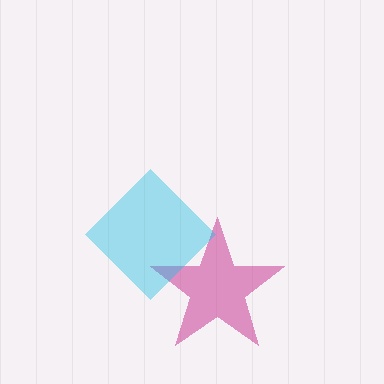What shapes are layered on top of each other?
The layered shapes are: a magenta star, a cyan diamond.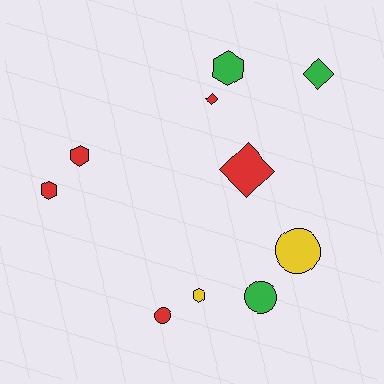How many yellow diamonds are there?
There are no yellow diamonds.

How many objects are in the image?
There are 10 objects.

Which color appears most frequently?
Red, with 5 objects.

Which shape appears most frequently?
Hexagon, with 4 objects.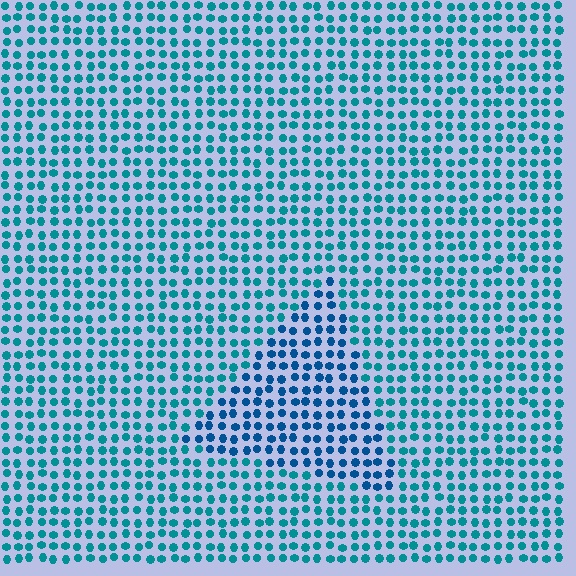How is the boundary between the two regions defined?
The boundary is defined purely by a slight shift in hue (about 26 degrees). Spacing, size, and orientation are identical on both sides.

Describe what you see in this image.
The image is filled with small teal elements in a uniform arrangement. A triangle-shaped region is visible where the elements are tinted to a slightly different hue, forming a subtle color boundary.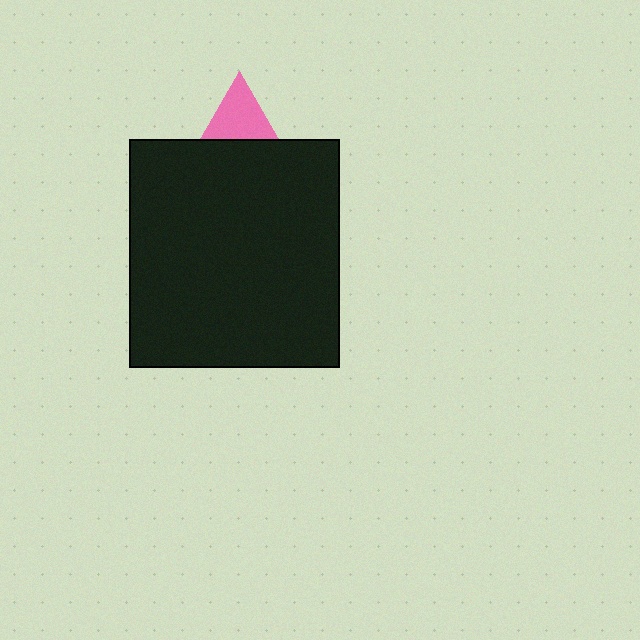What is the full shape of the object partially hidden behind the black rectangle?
The partially hidden object is a pink triangle.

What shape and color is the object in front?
The object in front is a black rectangle.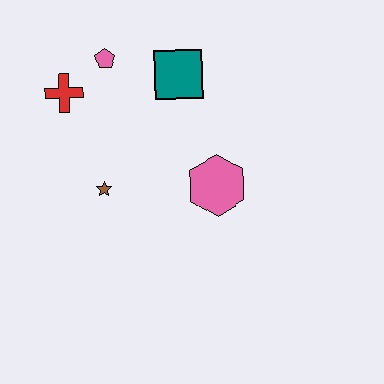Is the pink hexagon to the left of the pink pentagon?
No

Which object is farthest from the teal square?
The brown star is farthest from the teal square.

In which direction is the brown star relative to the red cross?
The brown star is below the red cross.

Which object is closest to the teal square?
The pink pentagon is closest to the teal square.